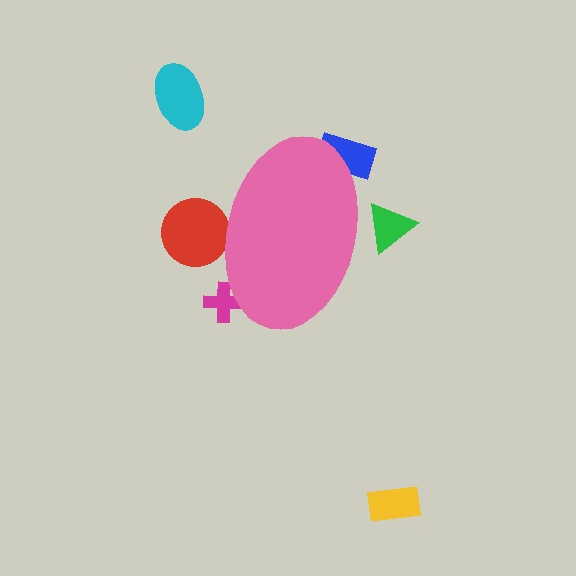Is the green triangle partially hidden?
Yes, the green triangle is partially hidden behind the pink ellipse.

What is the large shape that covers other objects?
A pink ellipse.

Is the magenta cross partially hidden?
Yes, the magenta cross is partially hidden behind the pink ellipse.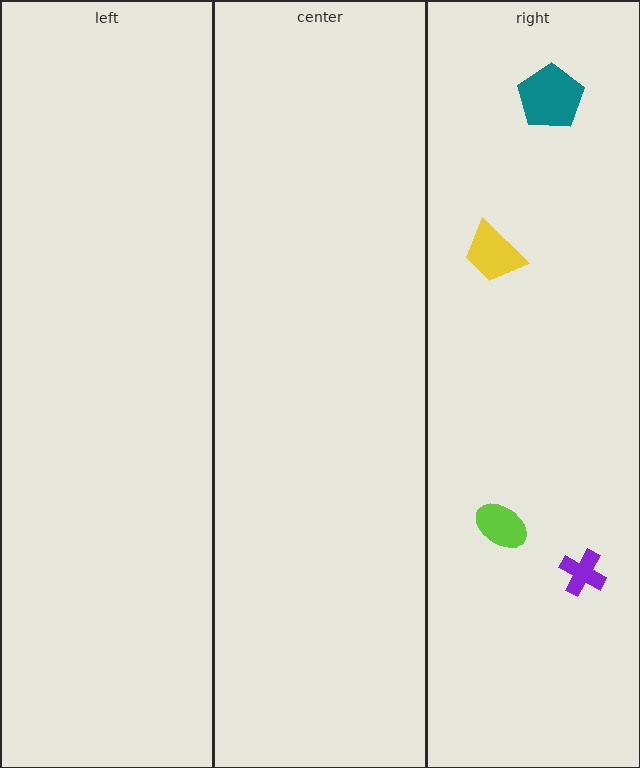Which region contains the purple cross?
The right region.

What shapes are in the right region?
The purple cross, the yellow trapezoid, the teal pentagon, the lime ellipse.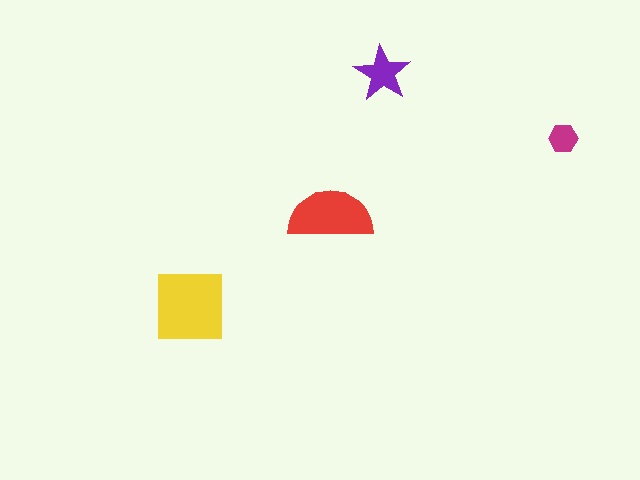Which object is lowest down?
The yellow square is bottommost.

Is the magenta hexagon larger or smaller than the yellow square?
Smaller.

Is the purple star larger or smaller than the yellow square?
Smaller.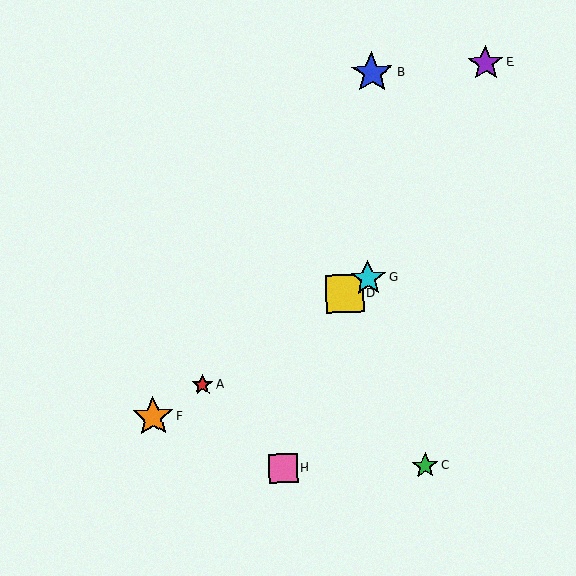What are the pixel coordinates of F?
Object F is at (153, 417).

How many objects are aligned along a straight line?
4 objects (A, D, F, G) are aligned along a straight line.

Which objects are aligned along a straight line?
Objects A, D, F, G are aligned along a straight line.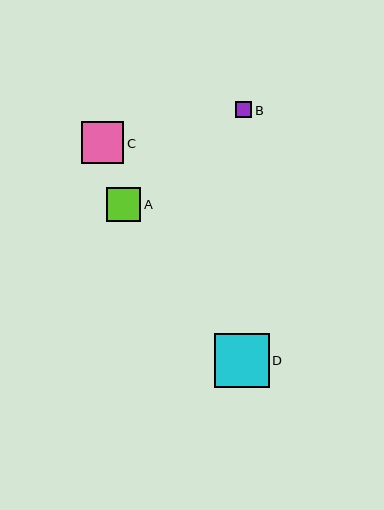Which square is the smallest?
Square B is the smallest with a size of approximately 16 pixels.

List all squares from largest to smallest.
From largest to smallest: D, C, A, B.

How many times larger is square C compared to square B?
Square C is approximately 2.6 times the size of square B.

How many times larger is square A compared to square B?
Square A is approximately 2.1 times the size of square B.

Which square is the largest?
Square D is the largest with a size of approximately 54 pixels.